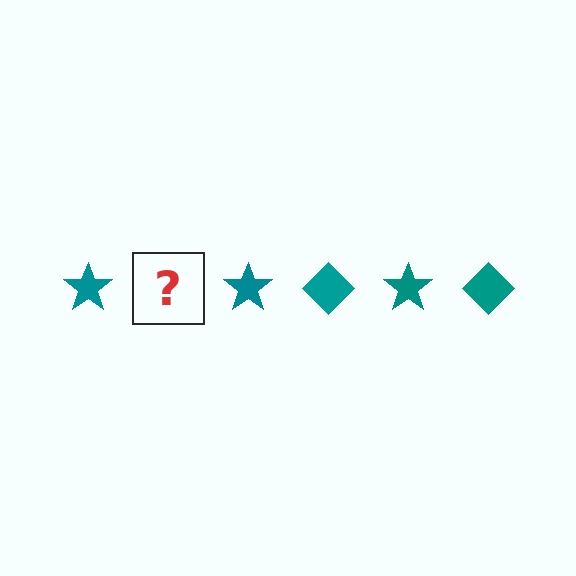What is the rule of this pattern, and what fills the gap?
The rule is that the pattern cycles through star, diamond shapes in teal. The gap should be filled with a teal diamond.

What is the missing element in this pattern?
The missing element is a teal diamond.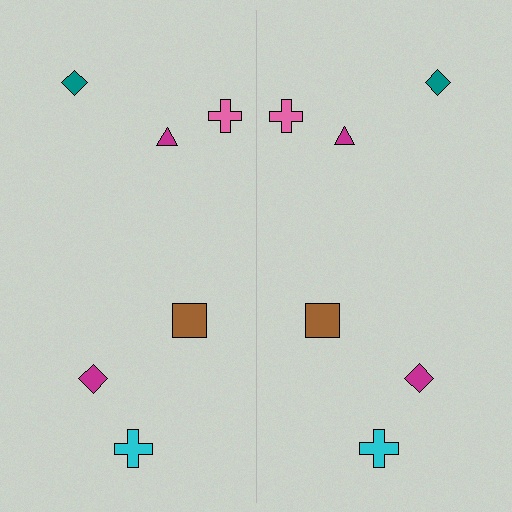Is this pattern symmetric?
Yes, this pattern has bilateral (reflection) symmetry.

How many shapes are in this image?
There are 12 shapes in this image.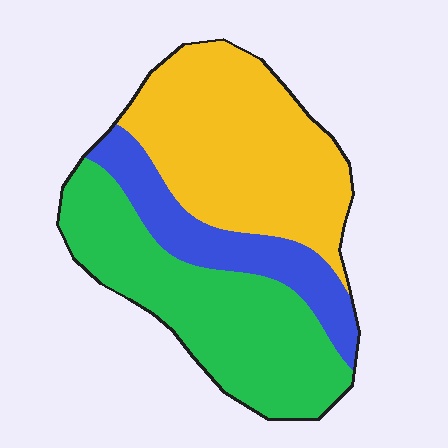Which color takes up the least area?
Blue, at roughly 20%.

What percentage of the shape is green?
Green takes up about two fifths (2/5) of the shape.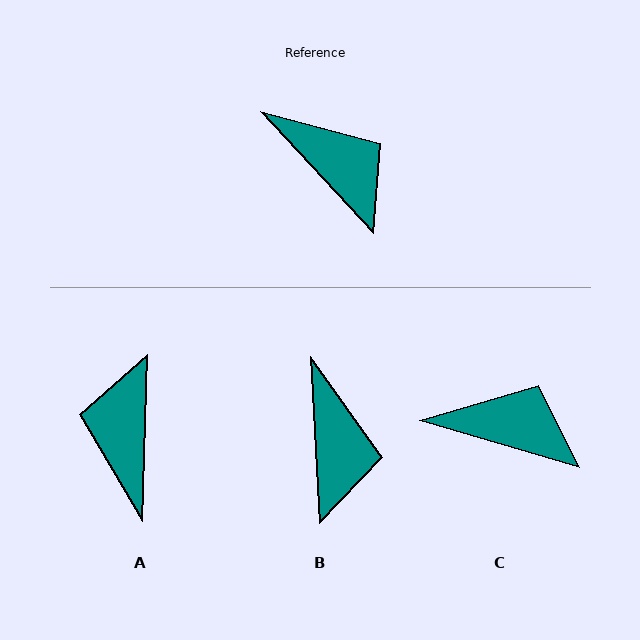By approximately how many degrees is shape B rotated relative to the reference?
Approximately 40 degrees clockwise.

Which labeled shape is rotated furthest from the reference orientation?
A, about 135 degrees away.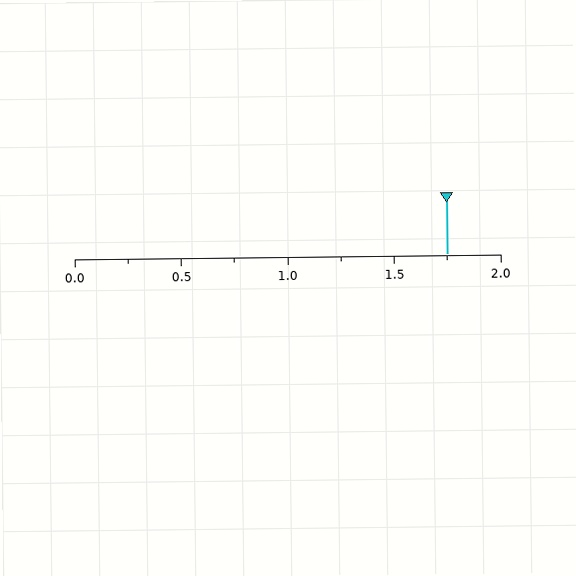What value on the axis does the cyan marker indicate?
The marker indicates approximately 1.75.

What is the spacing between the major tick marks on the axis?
The major ticks are spaced 0.5 apart.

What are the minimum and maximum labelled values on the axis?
The axis runs from 0.0 to 2.0.